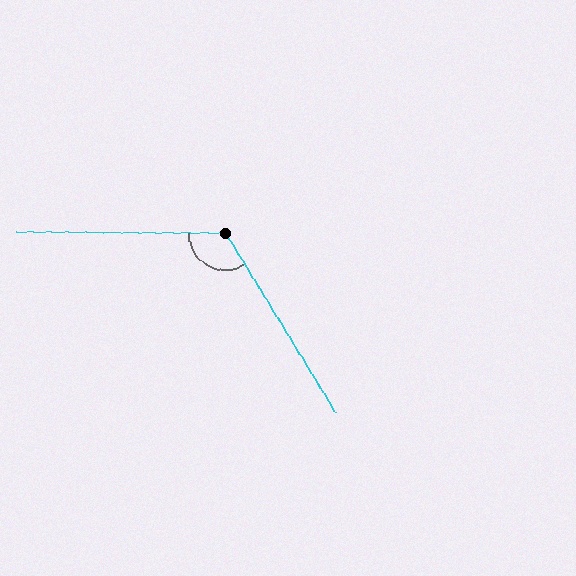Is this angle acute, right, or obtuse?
It is obtuse.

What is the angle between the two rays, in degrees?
Approximately 122 degrees.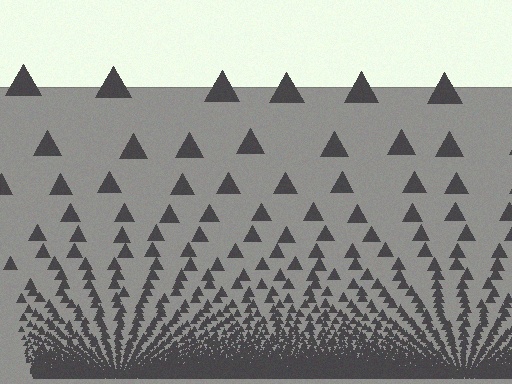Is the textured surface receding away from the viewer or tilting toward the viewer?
The surface appears to tilt toward the viewer. Texture elements get larger and sparser toward the top.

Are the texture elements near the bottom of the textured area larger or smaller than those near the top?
Smaller. The gradient is inverted — elements near the bottom are smaller and denser.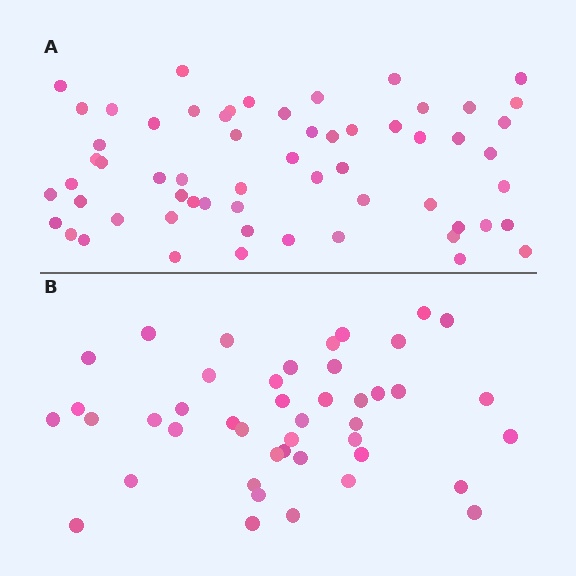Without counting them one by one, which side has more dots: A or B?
Region A (the top region) has more dots.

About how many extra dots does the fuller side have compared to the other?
Region A has approximately 15 more dots than region B.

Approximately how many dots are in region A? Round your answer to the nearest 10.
About 60 dots.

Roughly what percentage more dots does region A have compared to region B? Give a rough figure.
About 35% more.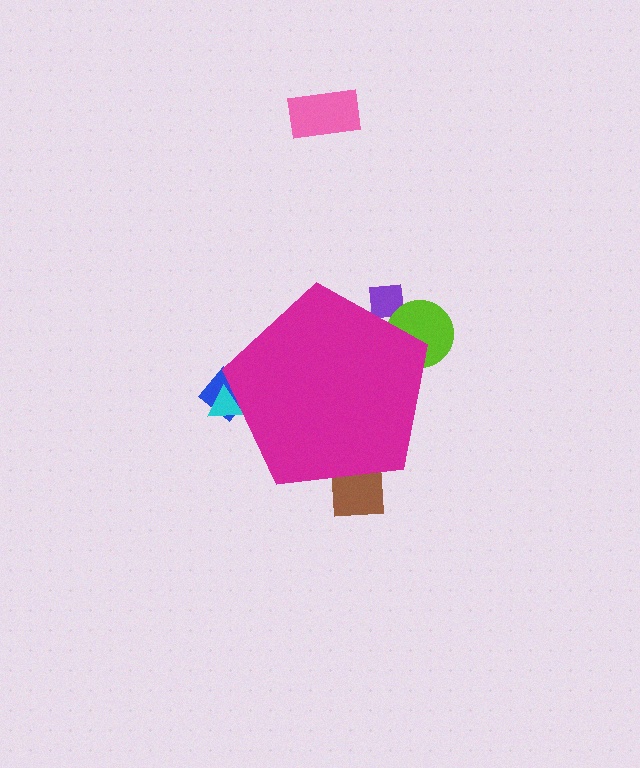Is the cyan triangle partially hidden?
Yes, the cyan triangle is partially hidden behind the magenta pentagon.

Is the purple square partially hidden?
Yes, the purple square is partially hidden behind the magenta pentagon.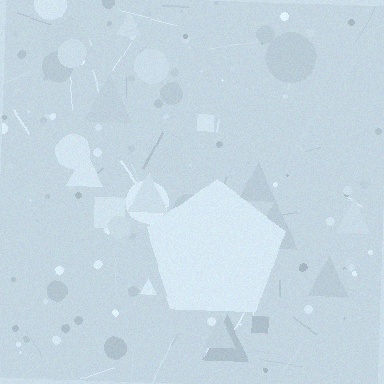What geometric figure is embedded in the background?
A pentagon is embedded in the background.